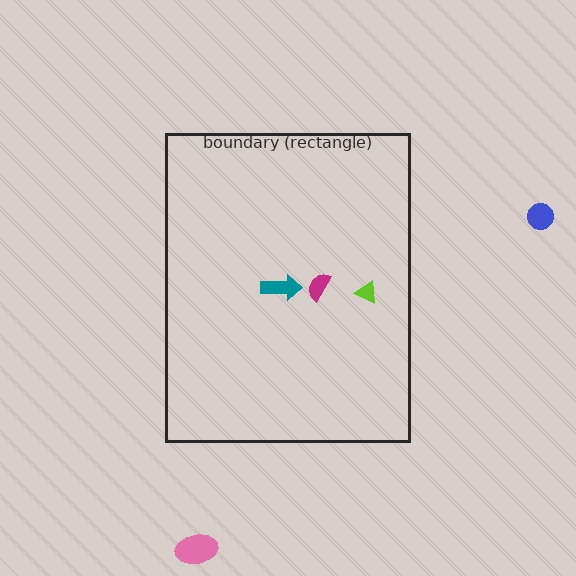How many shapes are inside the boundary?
3 inside, 2 outside.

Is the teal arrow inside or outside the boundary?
Inside.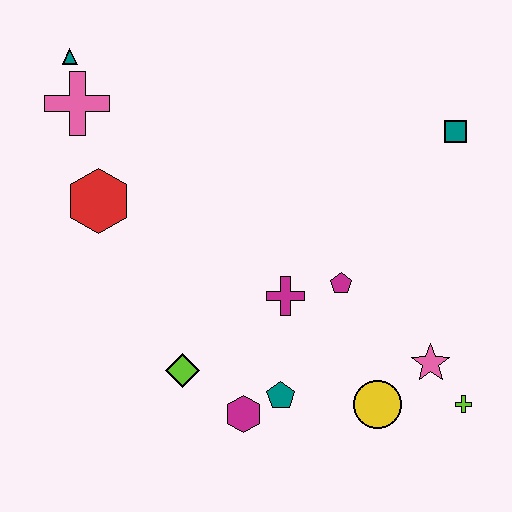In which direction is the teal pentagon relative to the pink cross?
The teal pentagon is below the pink cross.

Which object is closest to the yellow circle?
The pink star is closest to the yellow circle.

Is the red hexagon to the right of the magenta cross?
No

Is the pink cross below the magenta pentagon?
No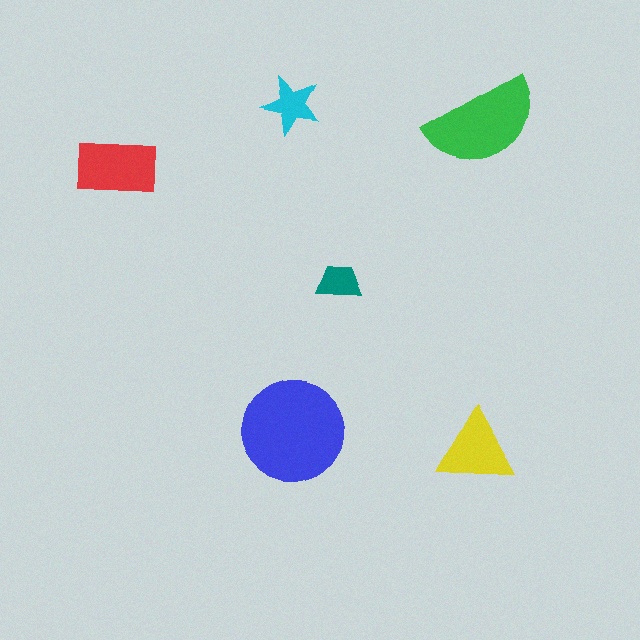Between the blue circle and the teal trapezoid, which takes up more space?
The blue circle.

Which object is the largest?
The blue circle.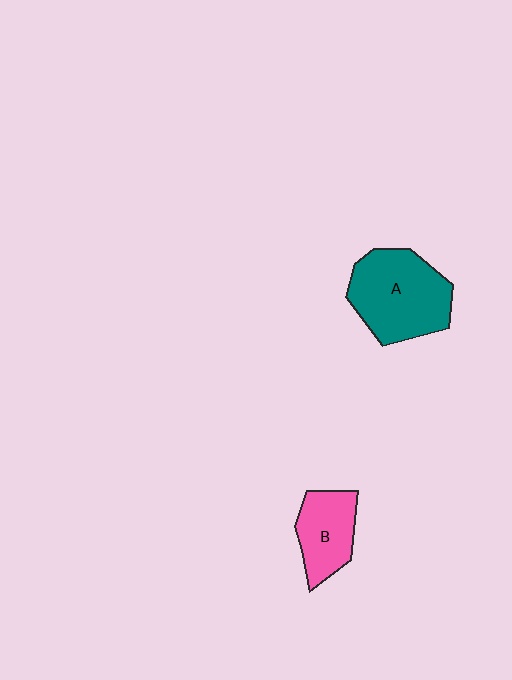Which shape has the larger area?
Shape A (teal).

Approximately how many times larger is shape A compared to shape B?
Approximately 1.7 times.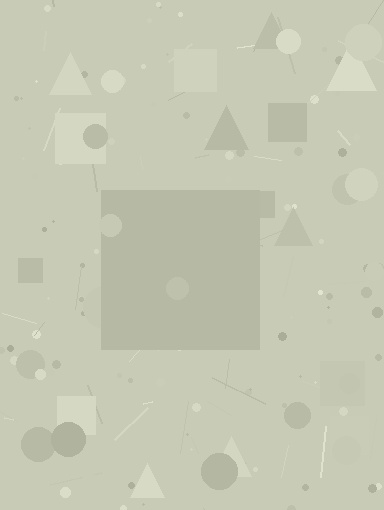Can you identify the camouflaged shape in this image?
The camouflaged shape is a square.